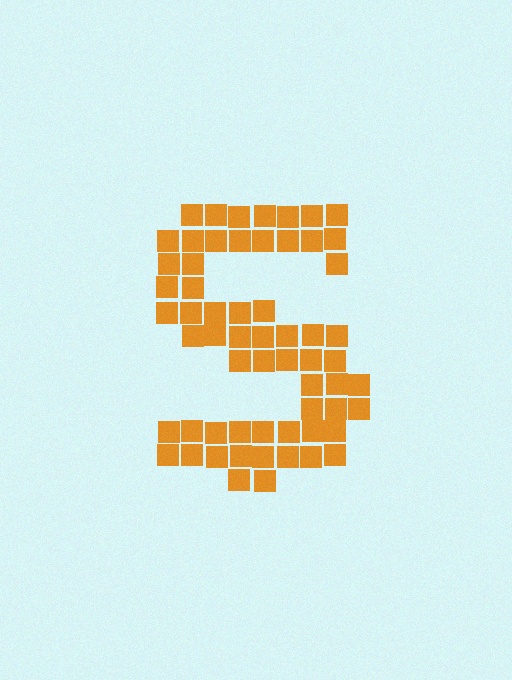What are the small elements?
The small elements are squares.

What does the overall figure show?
The overall figure shows the letter S.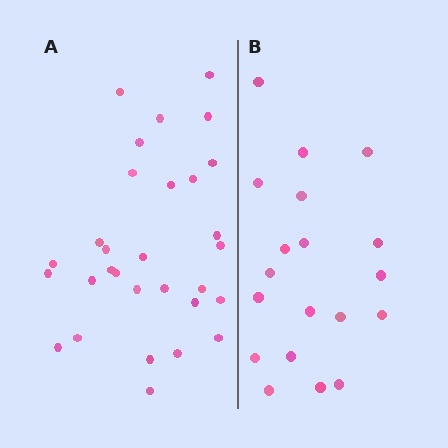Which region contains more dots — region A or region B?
Region A (the left region) has more dots.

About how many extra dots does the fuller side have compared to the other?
Region A has roughly 12 or so more dots than region B.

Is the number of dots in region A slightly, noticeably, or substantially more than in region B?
Region A has substantially more. The ratio is roughly 1.6 to 1.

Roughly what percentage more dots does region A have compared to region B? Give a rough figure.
About 60% more.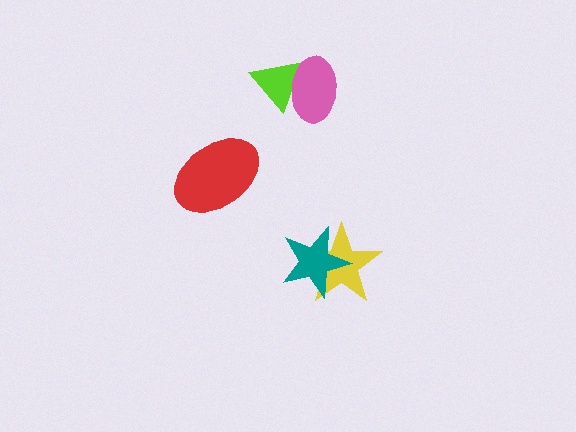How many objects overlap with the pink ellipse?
1 object overlaps with the pink ellipse.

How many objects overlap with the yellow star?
1 object overlaps with the yellow star.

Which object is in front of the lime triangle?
The pink ellipse is in front of the lime triangle.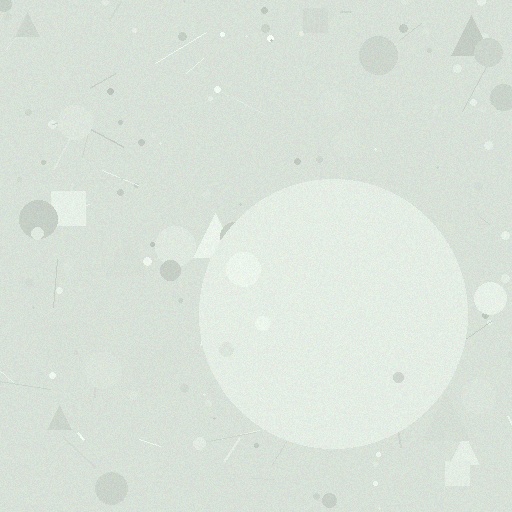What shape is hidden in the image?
A circle is hidden in the image.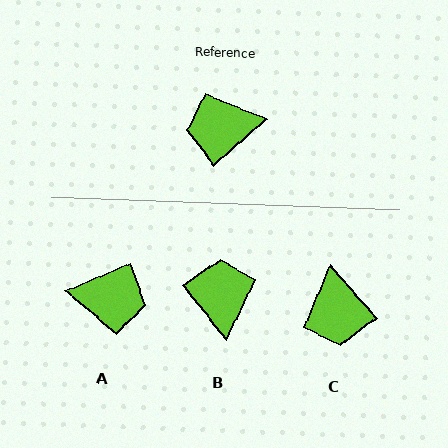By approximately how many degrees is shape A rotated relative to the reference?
Approximately 162 degrees counter-clockwise.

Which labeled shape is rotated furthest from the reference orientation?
A, about 162 degrees away.